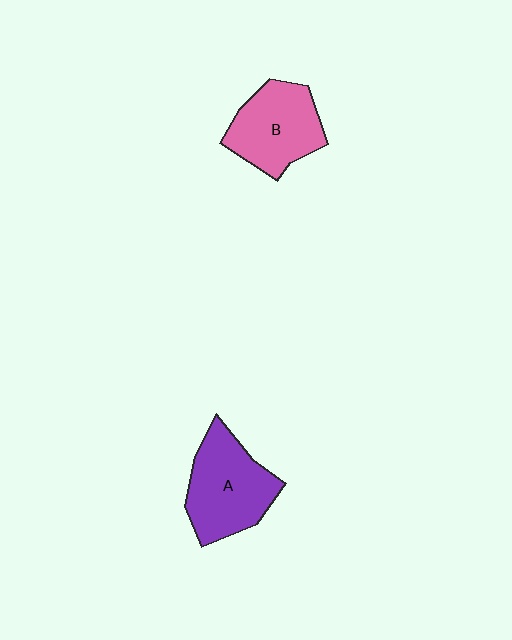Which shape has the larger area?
Shape A (purple).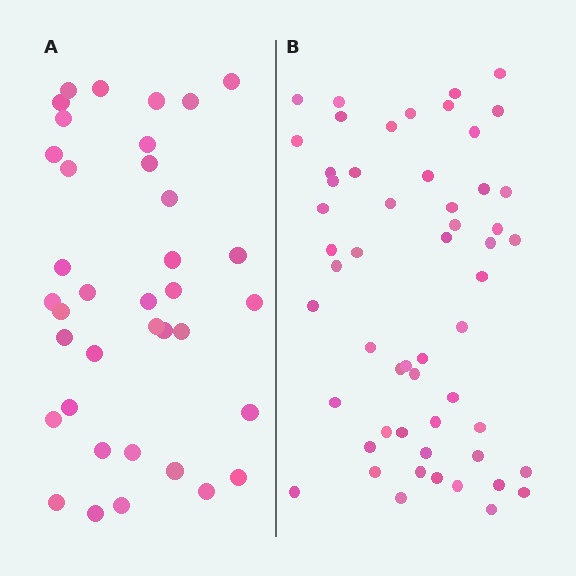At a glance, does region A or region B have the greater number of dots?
Region B (the right region) has more dots.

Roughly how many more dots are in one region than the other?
Region B has approximately 20 more dots than region A.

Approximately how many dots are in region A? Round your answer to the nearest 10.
About 40 dots. (The exact count is 37, which rounds to 40.)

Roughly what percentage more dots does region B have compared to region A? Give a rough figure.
About 50% more.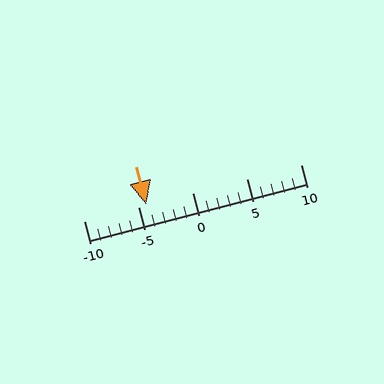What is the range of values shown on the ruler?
The ruler shows values from -10 to 10.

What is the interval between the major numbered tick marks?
The major tick marks are spaced 5 units apart.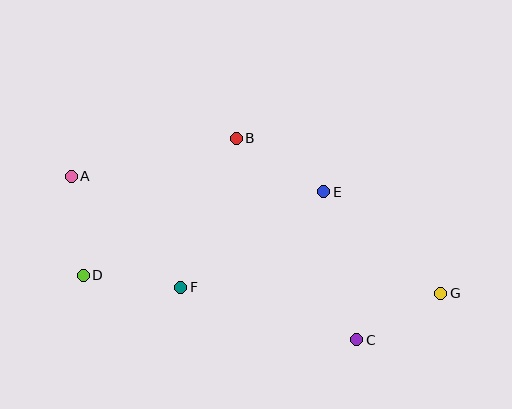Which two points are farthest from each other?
Points A and G are farthest from each other.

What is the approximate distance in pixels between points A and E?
The distance between A and E is approximately 253 pixels.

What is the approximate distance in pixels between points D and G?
The distance between D and G is approximately 358 pixels.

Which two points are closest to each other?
Points C and G are closest to each other.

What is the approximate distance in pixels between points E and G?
The distance between E and G is approximately 155 pixels.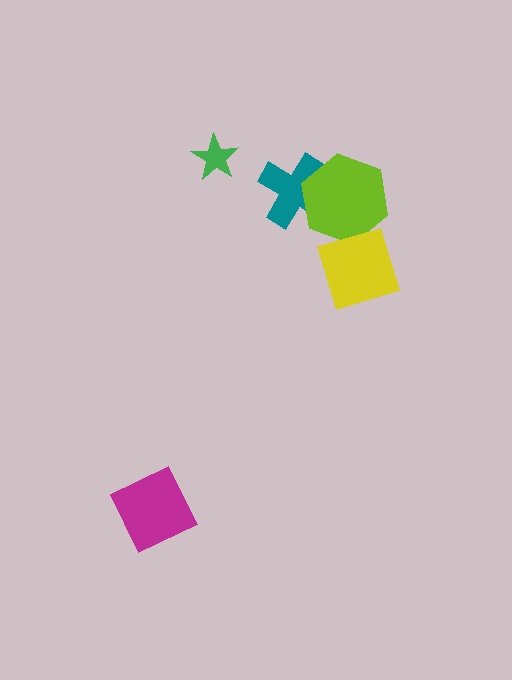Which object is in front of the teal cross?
The lime hexagon is in front of the teal cross.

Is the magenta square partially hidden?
No, no other shape covers it.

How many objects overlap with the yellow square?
0 objects overlap with the yellow square.